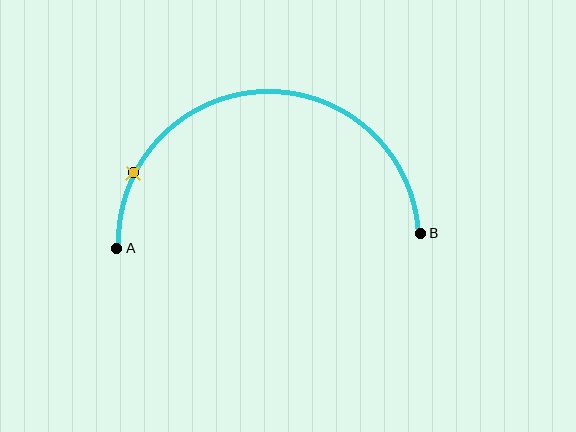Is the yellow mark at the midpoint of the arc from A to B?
No. The yellow mark lies on the arc but is closer to endpoint A. The arc midpoint would be at the point on the curve equidistant along the arc from both A and B.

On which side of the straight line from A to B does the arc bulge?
The arc bulges above the straight line connecting A and B.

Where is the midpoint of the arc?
The arc midpoint is the point on the curve farthest from the straight line joining A and B. It sits above that line.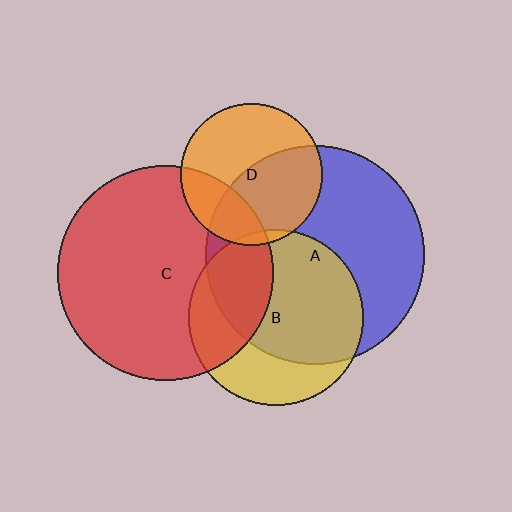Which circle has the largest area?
Circle A (blue).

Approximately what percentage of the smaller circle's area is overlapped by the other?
Approximately 50%.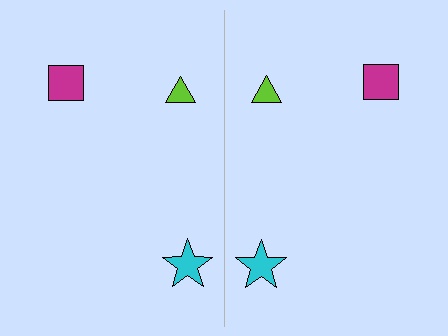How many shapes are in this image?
There are 6 shapes in this image.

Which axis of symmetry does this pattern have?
The pattern has a vertical axis of symmetry running through the center of the image.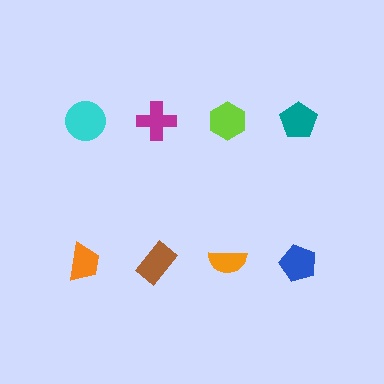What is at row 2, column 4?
A blue pentagon.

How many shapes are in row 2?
4 shapes.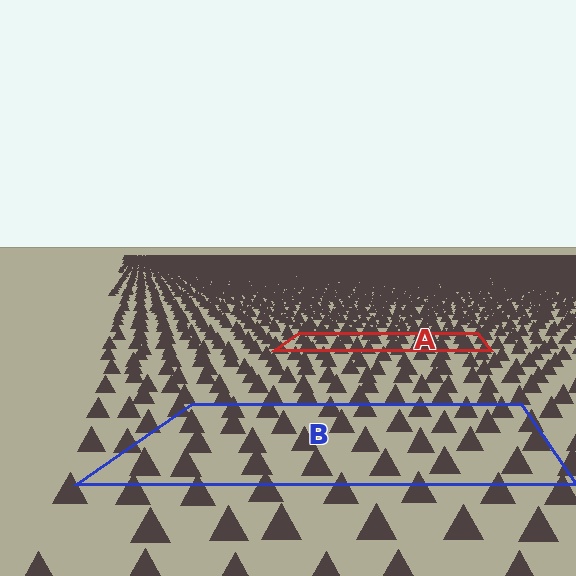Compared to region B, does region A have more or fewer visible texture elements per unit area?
Region A has more texture elements per unit area — they are packed more densely because it is farther away.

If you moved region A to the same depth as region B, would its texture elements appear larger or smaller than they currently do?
They would appear larger. At a closer depth, the same texture elements are projected at a bigger on-screen size.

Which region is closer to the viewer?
Region B is closer. The texture elements there are larger and more spread out.